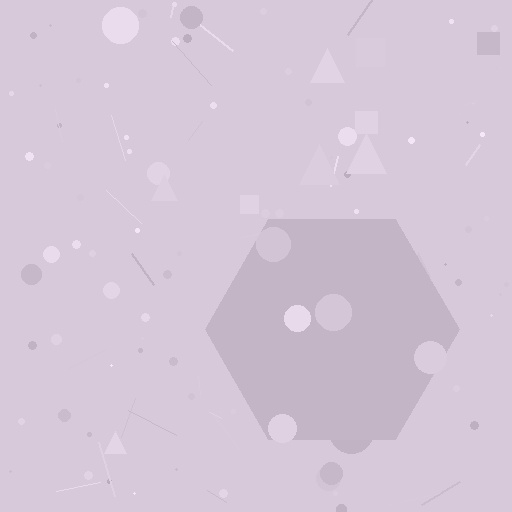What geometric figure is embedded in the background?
A hexagon is embedded in the background.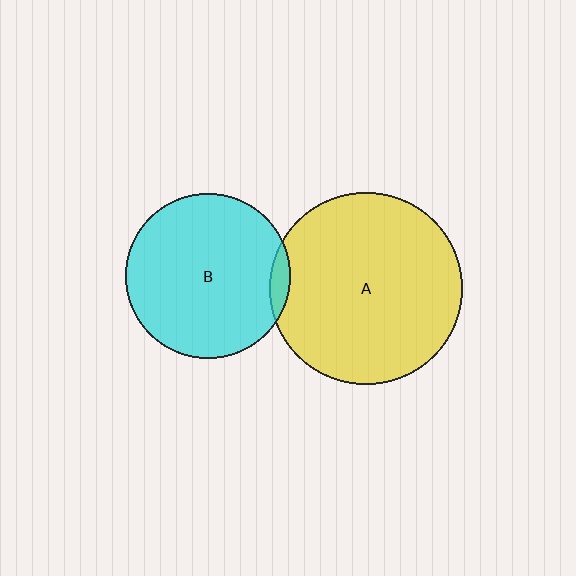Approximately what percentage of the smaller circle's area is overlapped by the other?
Approximately 5%.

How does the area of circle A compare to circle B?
Approximately 1.4 times.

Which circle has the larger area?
Circle A (yellow).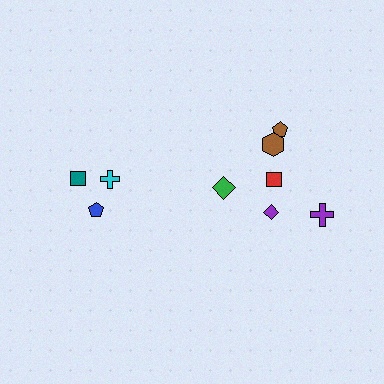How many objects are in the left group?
There are 3 objects.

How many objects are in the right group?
There are 6 objects.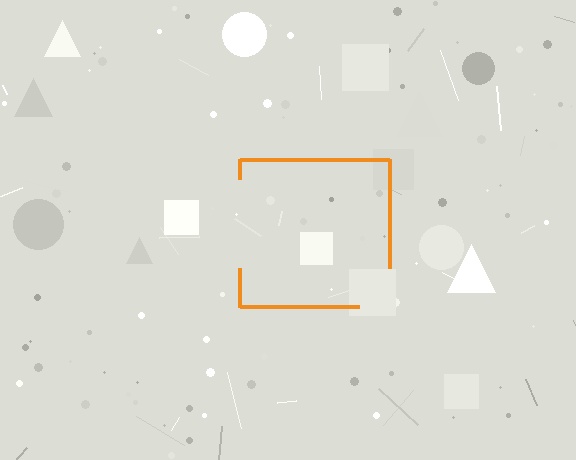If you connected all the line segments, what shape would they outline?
They would outline a square.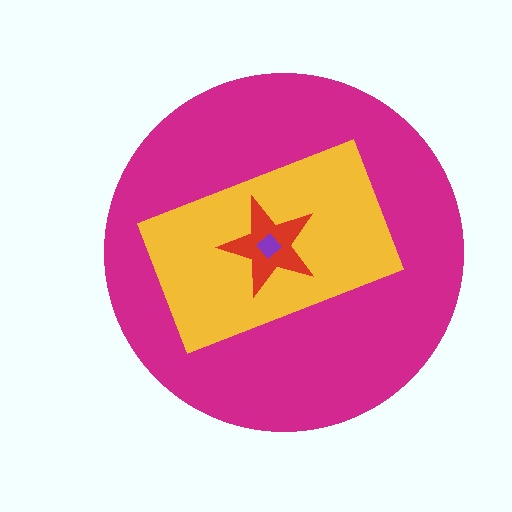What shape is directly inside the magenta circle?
The yellow rectangle.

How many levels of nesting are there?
4.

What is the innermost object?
The purple diamond.